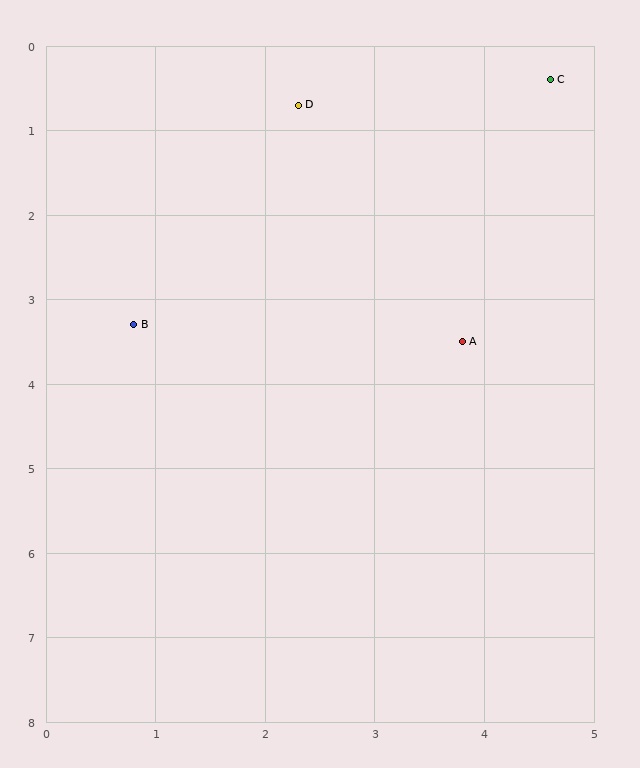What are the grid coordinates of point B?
Point B is at approximately (0.8, 3.3).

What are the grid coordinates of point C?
Point C is at approximately (4.6, 0.4).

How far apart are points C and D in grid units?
Points C and D are about 2.3 grid units apart.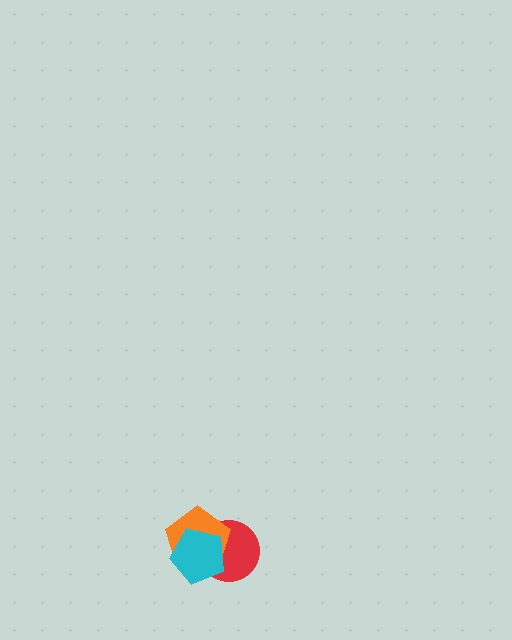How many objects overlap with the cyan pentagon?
2 objects overlap with the cyan pentagon.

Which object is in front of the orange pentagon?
The cyan pentagon is in front of the orange pentagon.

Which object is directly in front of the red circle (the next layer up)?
The orange pentagon is directly in front of the red circle.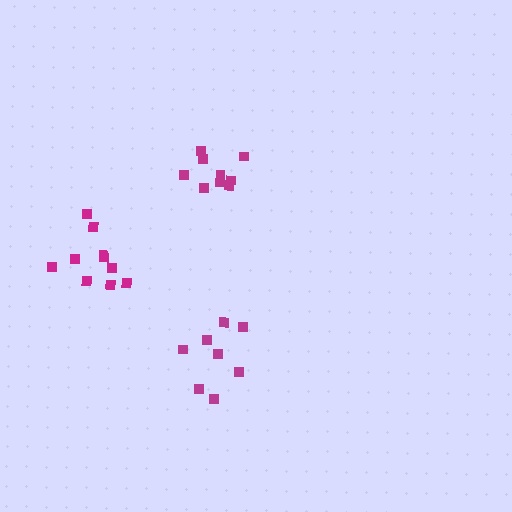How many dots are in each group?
Group 1: 9 dots, Group 2: 8 dots, Group 3: 10 dots (27 total).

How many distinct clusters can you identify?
There are 3 distinct clusters.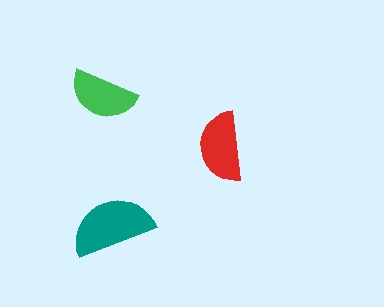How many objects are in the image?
There are 3 objects in the image.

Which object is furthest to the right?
The red semicircle is rightmost.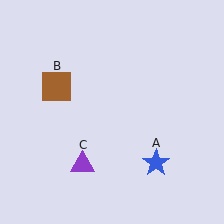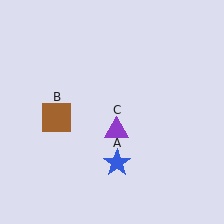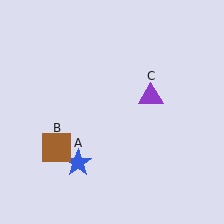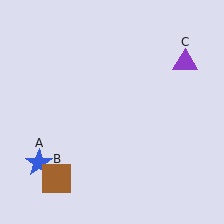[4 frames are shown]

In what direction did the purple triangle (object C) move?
The purple triangle (object C) moved up and to the right.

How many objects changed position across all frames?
3 objects changed position: blue star (object A), brown square (object B), purple triangle (object C).